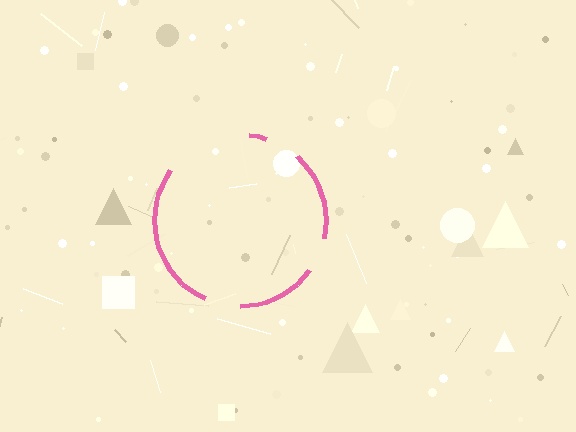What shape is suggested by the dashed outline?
The dashed outline suggests a circle.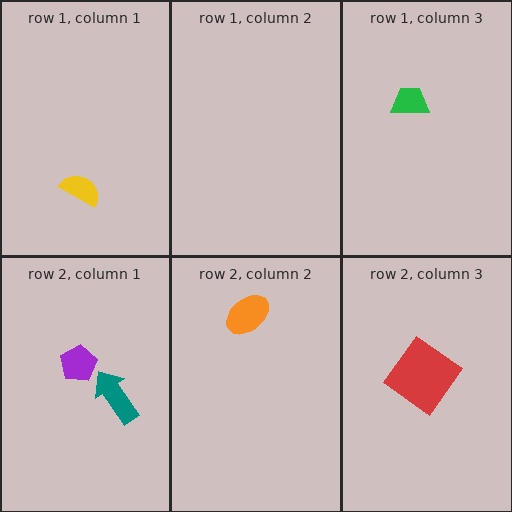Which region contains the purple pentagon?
The row 2, column 1 region.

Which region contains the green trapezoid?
The row 1, column 3 region.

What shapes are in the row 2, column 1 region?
The purple pentagon, the teal arrow.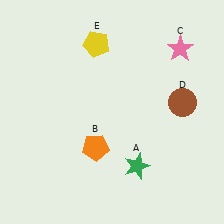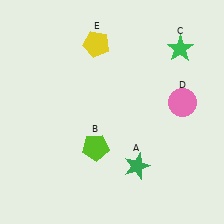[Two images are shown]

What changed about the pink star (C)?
In Image 1, C is pink. In Image 2, it changed to green.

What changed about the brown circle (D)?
In Image 1, D is brown. In Image 2, it changed to pink.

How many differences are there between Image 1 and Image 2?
There are 3 differences between the two images.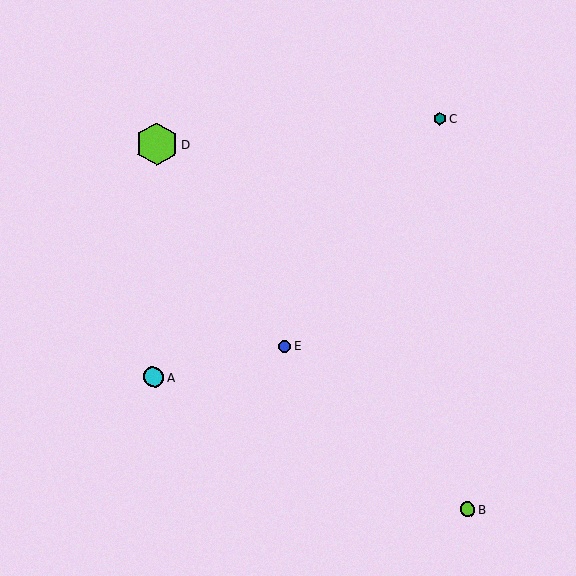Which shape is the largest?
The lime hexagon (labeled D) is the largest.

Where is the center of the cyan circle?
The center of the cyan circle is at (154, 377).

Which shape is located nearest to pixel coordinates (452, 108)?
The teal hexagon (labeled C) at (440, 119) is nearest to that location.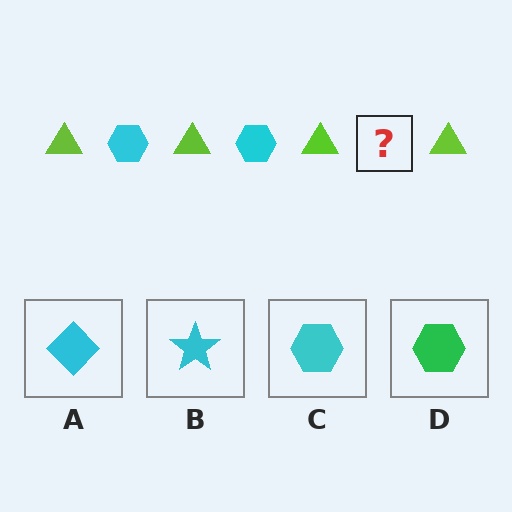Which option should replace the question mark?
Option C.